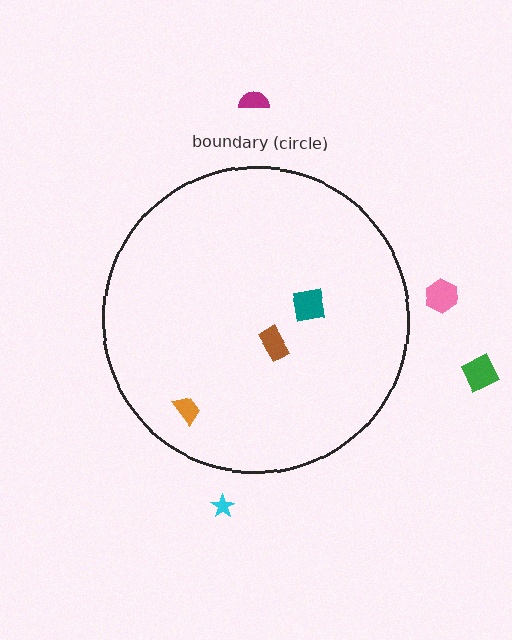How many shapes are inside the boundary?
3 inside, 4 outside.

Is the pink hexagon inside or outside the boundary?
Outside.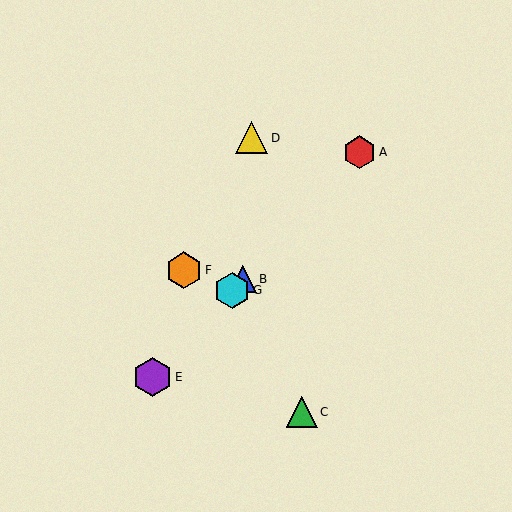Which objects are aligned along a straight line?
Objects A, B, E, G are aligned along a straight line.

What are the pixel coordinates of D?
Object D is at (252, 138).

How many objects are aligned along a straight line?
4 objects (A, B, E, G) are aligned along a straight line.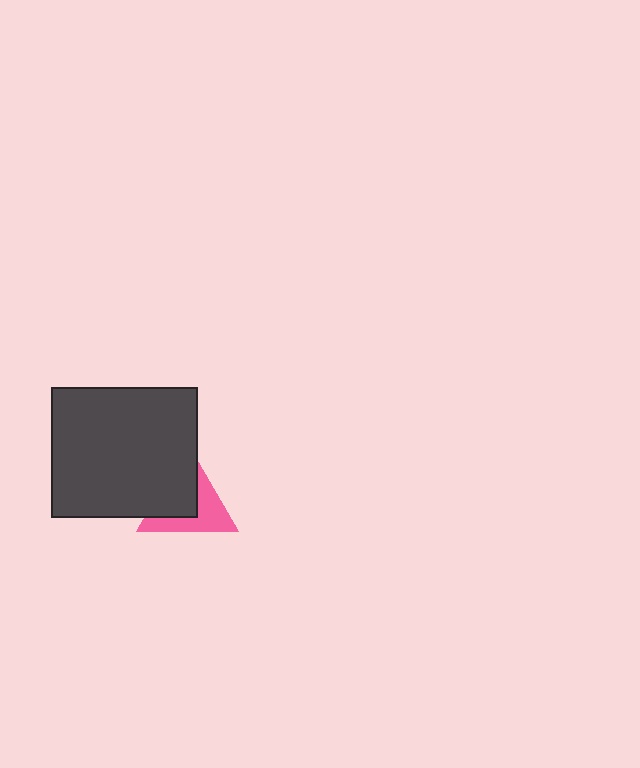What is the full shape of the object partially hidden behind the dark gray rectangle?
The partially hidden object is a pink triangle.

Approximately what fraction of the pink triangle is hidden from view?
Roughly 50% of the pink triangle is hidden behind the dark gray rectangle.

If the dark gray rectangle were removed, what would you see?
You would see the complete pink triangle.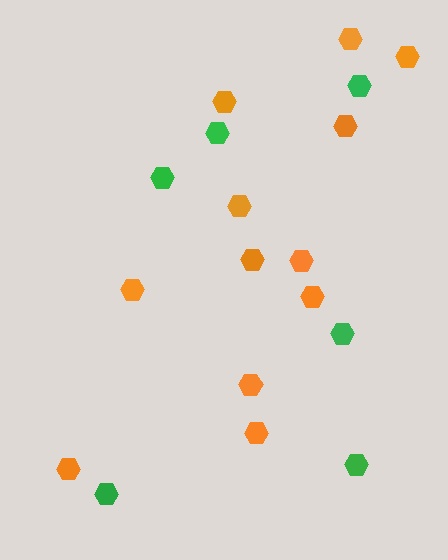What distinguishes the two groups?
There are 2 groups: one group of orange hexagons (12) and one group of green hexagons (6).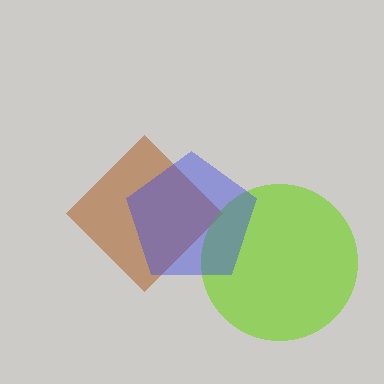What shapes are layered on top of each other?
The layered shapes are: a brown diamond, a lime circle, a blue pentagon.